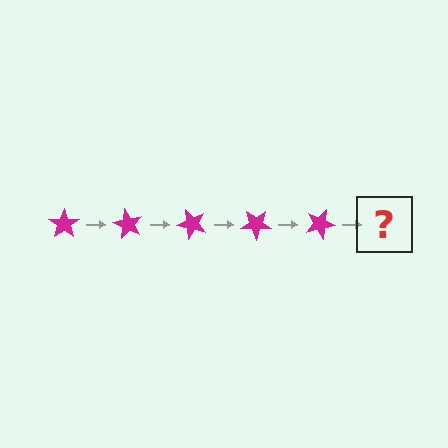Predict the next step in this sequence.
The next step is a magenta star rotated 300 degrees.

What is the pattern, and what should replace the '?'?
The pattern is that the star rotates 60 degrees each step. The '?' should be a magenta star rotated 300 degrees.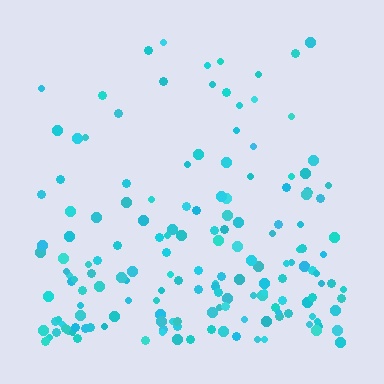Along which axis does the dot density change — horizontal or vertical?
Vertical.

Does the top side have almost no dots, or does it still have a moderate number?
Still a moderate number, just noticeably fewer than the bottom.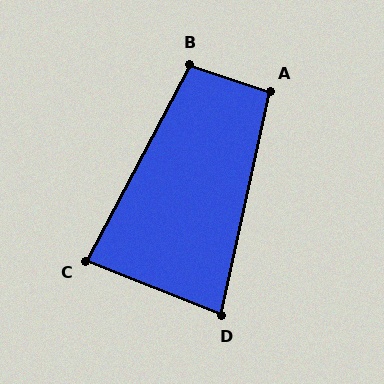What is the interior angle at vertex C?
Approximately 84 degrees (acute).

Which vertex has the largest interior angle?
B, at approximately 100 degrees.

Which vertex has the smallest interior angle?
D, at approximately 80 degrees.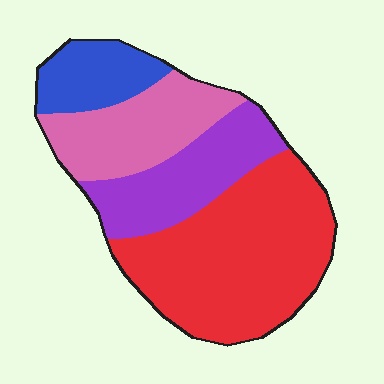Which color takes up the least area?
Blue, at roughly 15%.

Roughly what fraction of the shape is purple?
Purple covers 21% of the shape.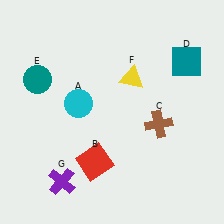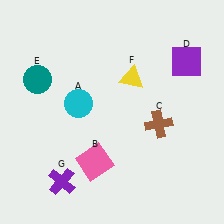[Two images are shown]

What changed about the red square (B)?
In Image 1, B is red. In Image 2, it changed to pink.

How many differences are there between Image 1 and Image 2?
There are 2 differences between the two images.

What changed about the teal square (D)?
In Image 1, D is teal. In Image 2, it changed to purple.